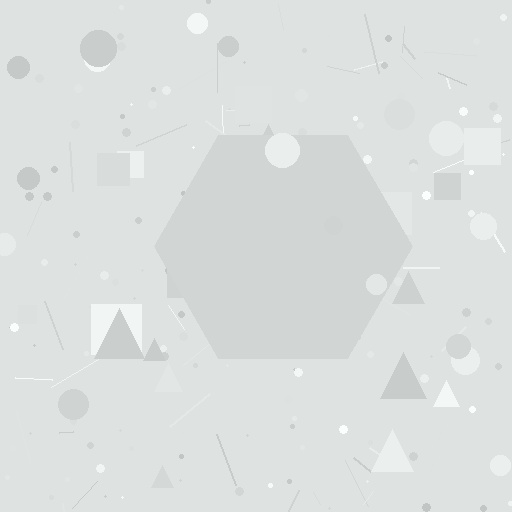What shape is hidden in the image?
A hexagon is hidden in the image.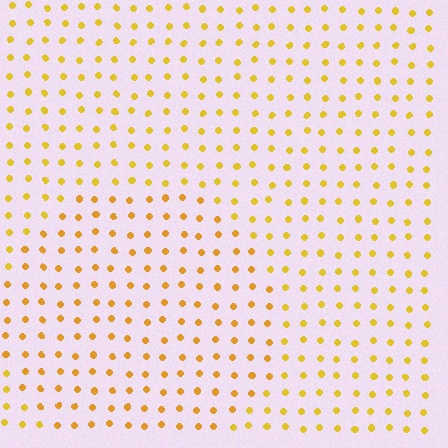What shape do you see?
I see a circle.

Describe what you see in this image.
The image is filled with small yellow elements in a uniform arrangement. A circle-shaped region is visible where the elements are tinted to a slightly different hue, forming a subtle color boundary.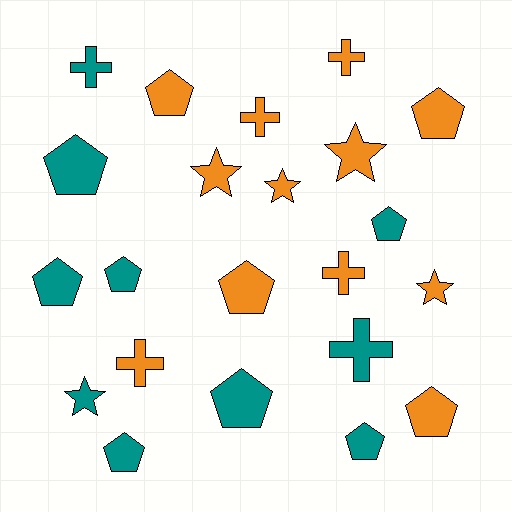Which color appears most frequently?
Orange, with 12 objects.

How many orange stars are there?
There are 4 orange stars.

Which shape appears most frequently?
Pentagon, with 11 objects.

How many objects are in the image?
There are 22 objects.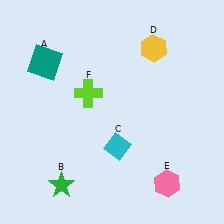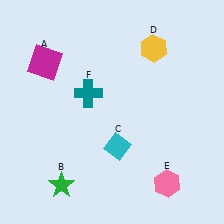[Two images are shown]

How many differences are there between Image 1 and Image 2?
There are 2 differences between the two images.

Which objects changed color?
A changed from teal to magenta. F changed from lime to teal.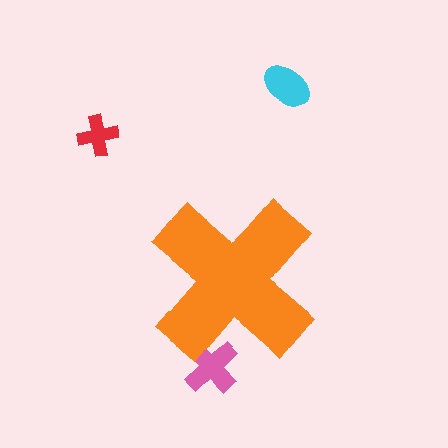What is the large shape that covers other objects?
An orange cross.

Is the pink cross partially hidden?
Yes, the pink cross is partially hidden behind the orange cross.